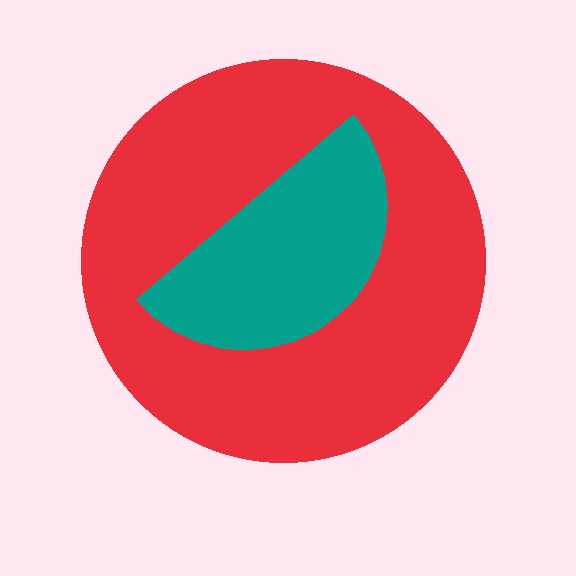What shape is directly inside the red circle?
The teal semicircle.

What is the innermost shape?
The teal semicircle.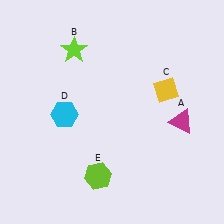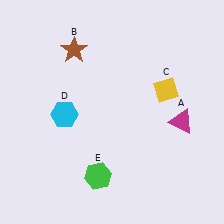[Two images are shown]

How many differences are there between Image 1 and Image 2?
There are 2 differences between the two images.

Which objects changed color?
B changed from lime to brown. E changed from lime to green.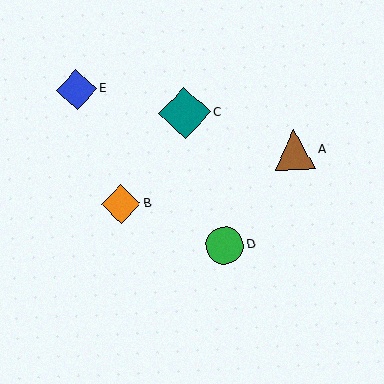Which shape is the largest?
The teal diamond (labeled C) is the largest.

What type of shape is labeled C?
Shape C is a teal diamond.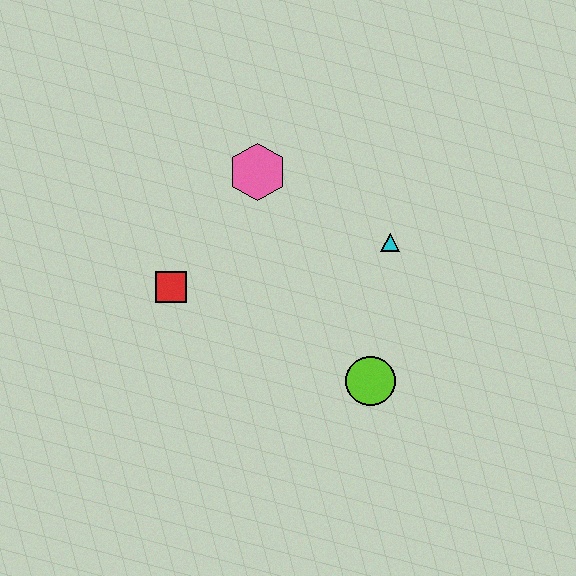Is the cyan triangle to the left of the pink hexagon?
No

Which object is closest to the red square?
The pink hexagon is closest to the red square.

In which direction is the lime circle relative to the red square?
The lime circle is to the right of the red square.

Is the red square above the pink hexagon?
No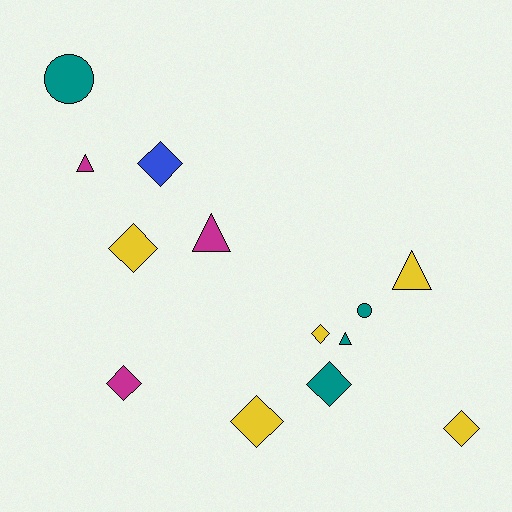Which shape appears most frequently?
Diamond, with 7 objects.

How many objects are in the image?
There are 13 objects.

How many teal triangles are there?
There is 1 teal triangle.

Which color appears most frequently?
Yellow, with 5 objects.